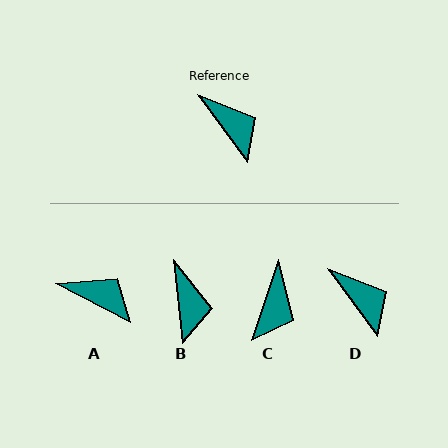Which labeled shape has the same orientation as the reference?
D.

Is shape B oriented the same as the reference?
No, it is off by about 31 degrees.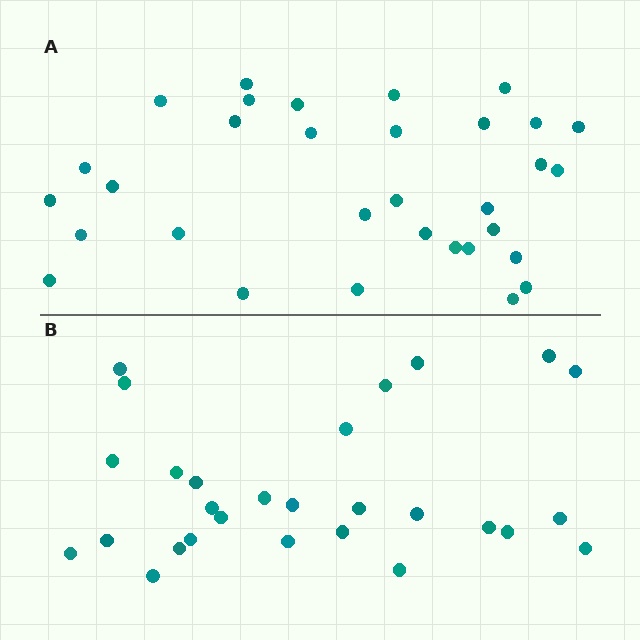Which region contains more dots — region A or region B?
Region A (the top region) has more dots.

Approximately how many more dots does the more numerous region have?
Region A has about 4 more dots than region B.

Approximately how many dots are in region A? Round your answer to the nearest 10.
About 30 dots. (The exact count is 32, which rounds to 30.)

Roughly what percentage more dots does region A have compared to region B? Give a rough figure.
About 15% more.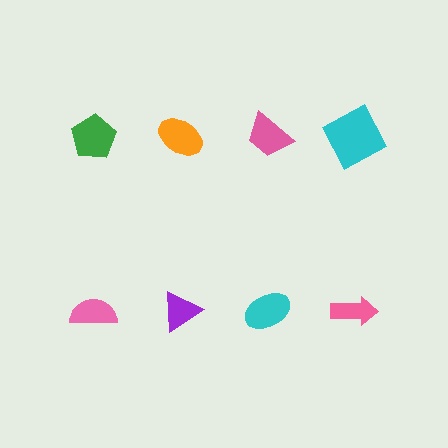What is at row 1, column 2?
An orange ellipse.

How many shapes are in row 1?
4 shapes.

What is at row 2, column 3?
A cyan ellipse.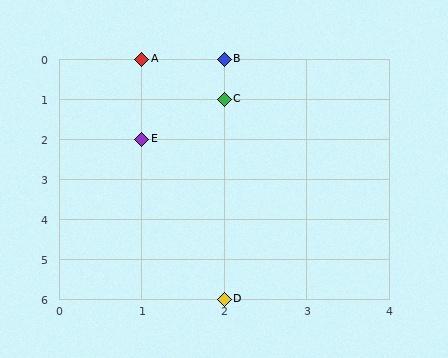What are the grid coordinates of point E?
Point E is at grid coordinates (1, 2).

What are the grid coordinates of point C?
Point C is at grid coordinates (2, 1).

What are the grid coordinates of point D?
Point D is at grid coordinates (2, 6).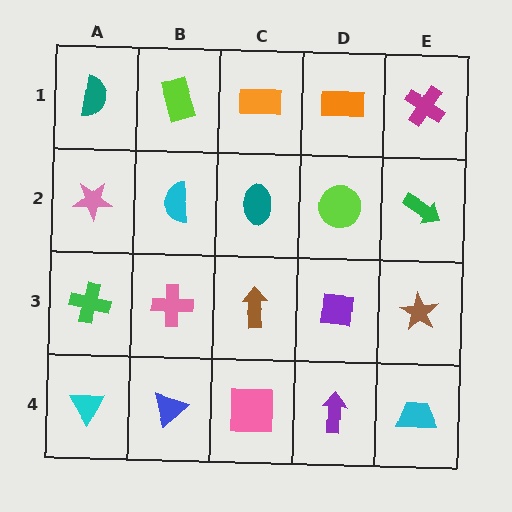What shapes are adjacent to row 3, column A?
A pink star (row 2, column A), a cyan triangle (row 4, column A), a pink cross (row 3, column B).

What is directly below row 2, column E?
A brown star.